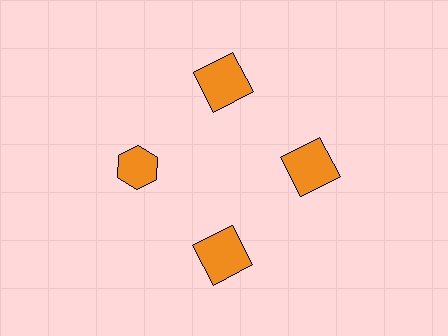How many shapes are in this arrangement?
There are 4 shapes arranged in a ring pattern.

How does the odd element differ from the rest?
It has a different shape: hexagon instead of square.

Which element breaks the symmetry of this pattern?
The orange hexagon at roughly the 9 o'clock position breaks the symmetry. All other shapes are orange squares.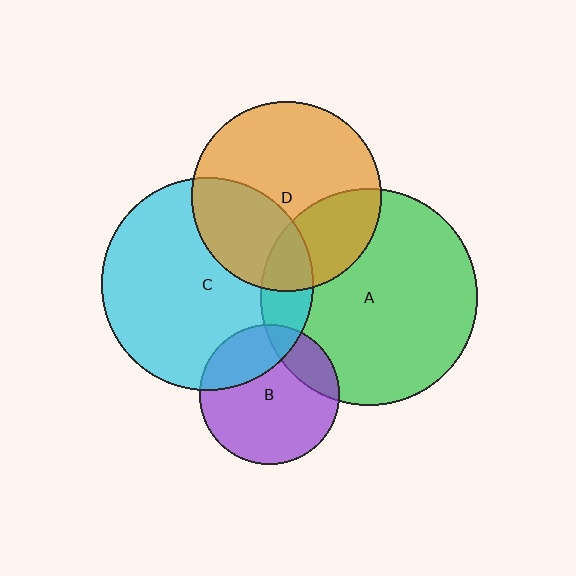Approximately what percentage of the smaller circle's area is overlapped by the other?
Approximately 15%.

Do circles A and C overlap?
Yes.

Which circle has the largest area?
Circle A (green).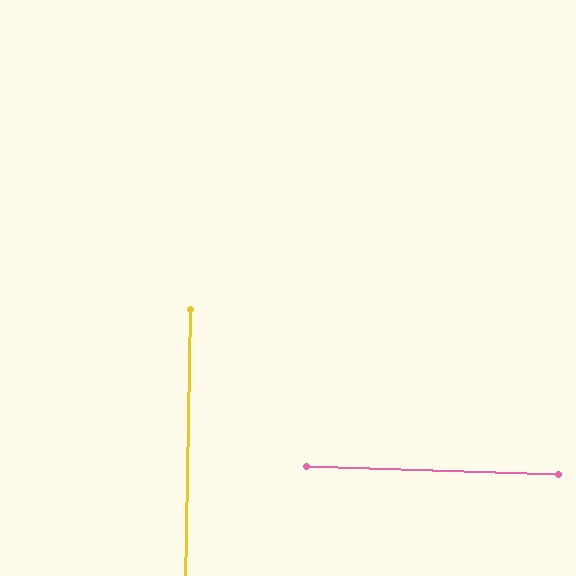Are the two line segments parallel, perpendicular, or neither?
Perpendicular — they meet at approximately 89°.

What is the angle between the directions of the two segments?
Approximately 89 degrees.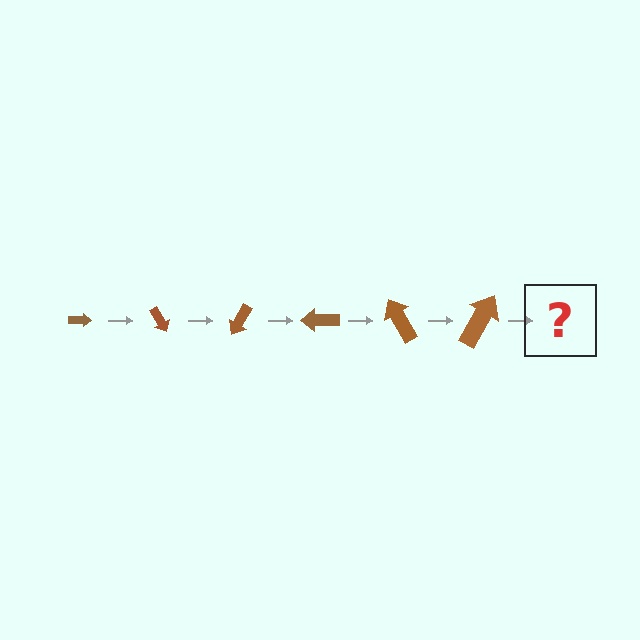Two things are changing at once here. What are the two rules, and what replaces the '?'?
The two rules are that the arrow grows larger each step and it rotates 60 degrees each step. The '?' should be an arrow, larger than the previous one and rotated 360 degrees from the start.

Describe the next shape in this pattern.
It should be an arrow, larger than the previous one and rotated 360 degrees from the start.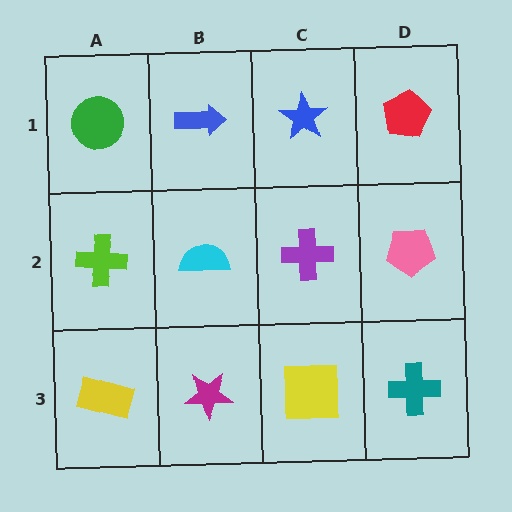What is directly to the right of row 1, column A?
A blue arrow.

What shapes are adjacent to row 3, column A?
A lime cross (row 2, column A), a magenta star (row 3, column B).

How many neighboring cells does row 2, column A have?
3.